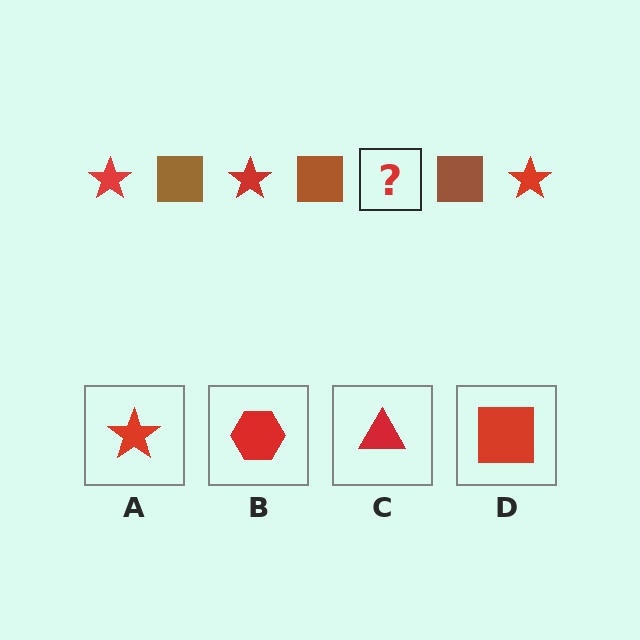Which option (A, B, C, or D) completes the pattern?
A.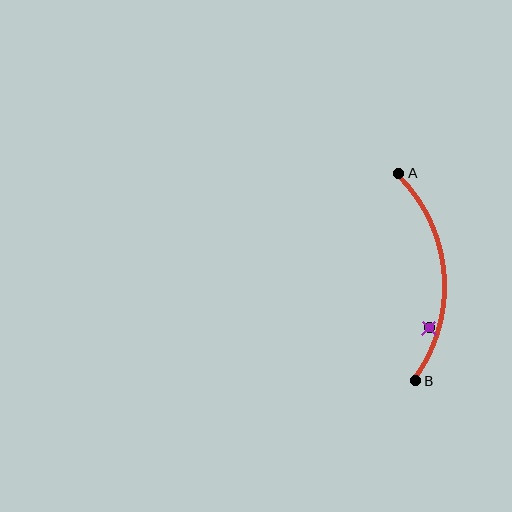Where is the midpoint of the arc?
The arc midpoint is the point on the curve farthest from the straight line joining A and B. It sits to the right of that line.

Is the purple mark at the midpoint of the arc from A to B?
No — the purple mark does not lie on the arc at all. It sits slightly inside the curve.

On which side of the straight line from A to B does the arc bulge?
The arc bulges to the right of the straight line connecting A and B.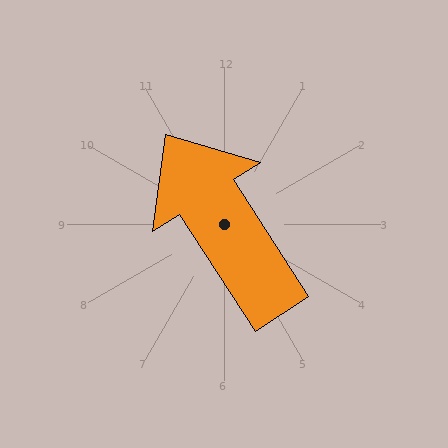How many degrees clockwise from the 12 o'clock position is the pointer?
Approximately 327 degrees.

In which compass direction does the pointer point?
Northwest.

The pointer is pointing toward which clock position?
Roughly 11 o'clock.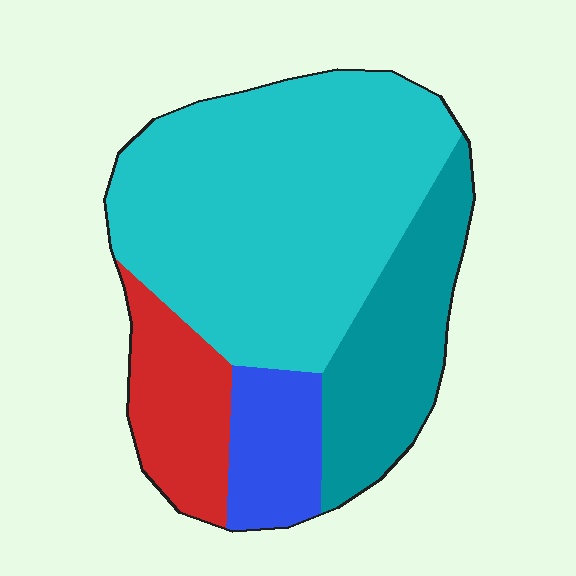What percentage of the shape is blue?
Blue takes up about one tenth (1/10) of the shape.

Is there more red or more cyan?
Cyan.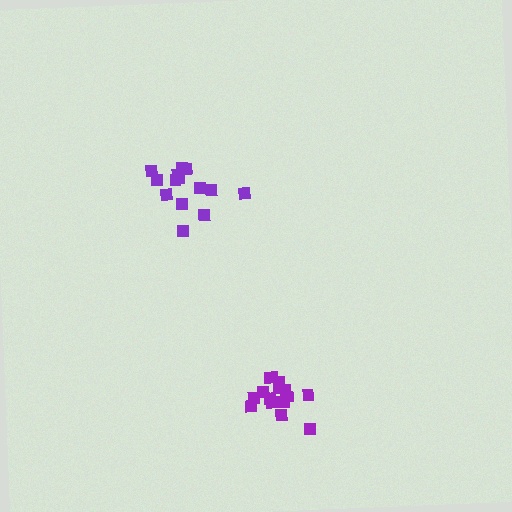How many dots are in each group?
Group 1: 14 dots, Group 2: 15 dots (29 total).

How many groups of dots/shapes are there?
There are 2 groups.